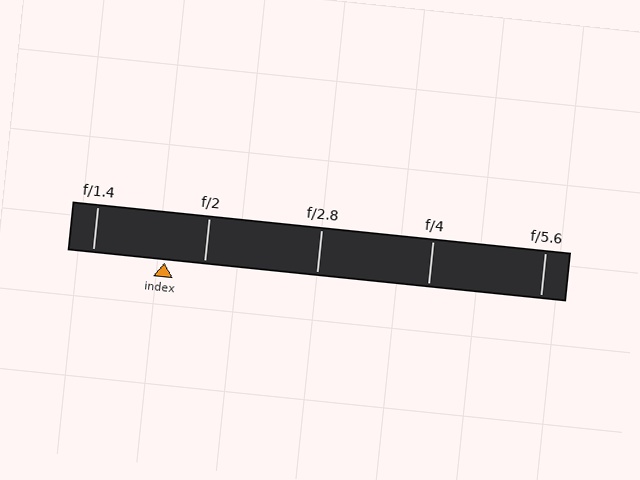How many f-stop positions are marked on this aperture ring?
There are 5 f-stop positions marked.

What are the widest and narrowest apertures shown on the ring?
The widest aperture shown is f/1.4 and the narrowest is f/5.6.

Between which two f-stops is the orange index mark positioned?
The index mark is between f/1.4 and f/2.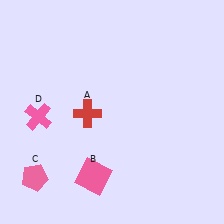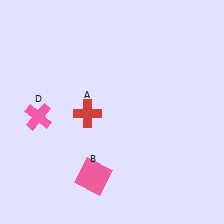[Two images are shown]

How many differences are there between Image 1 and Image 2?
There is 1 difference between the two images.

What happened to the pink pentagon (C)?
The pink pentagon (C) was removed in Image 2. It was in the bottom-left area of Image 1.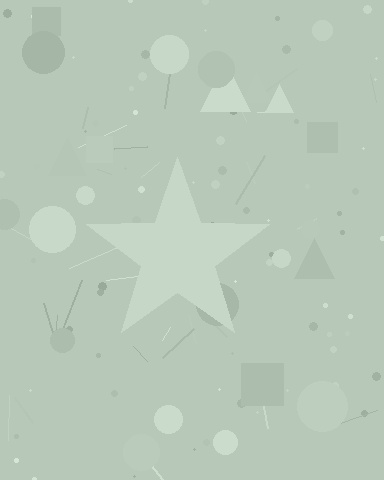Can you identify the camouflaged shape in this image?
The camouflaged shape is a star.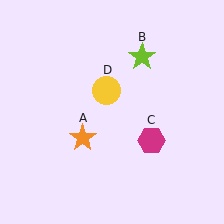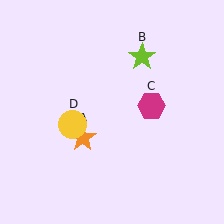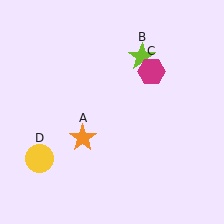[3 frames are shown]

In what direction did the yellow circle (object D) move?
The yellow circle (object D) moved down and to the left.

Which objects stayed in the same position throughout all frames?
Orange star (object A) and lime star (object B) remained stationary.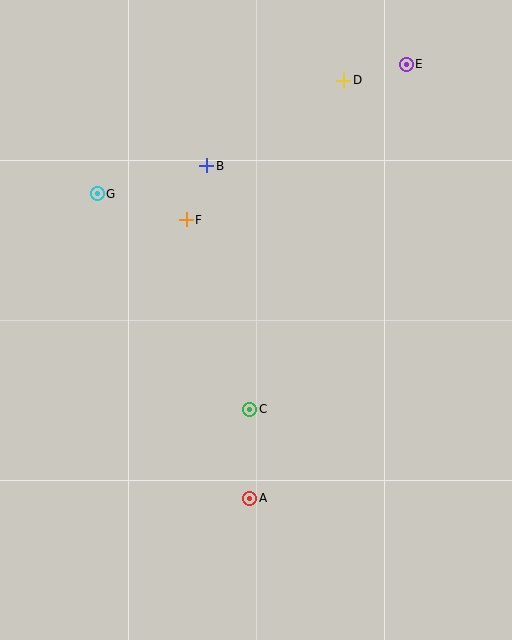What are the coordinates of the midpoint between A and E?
The midpoint between A and E is at (328, 281).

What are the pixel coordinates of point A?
Point A is at (250, 498).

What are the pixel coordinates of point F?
Point F is at (186, 220).